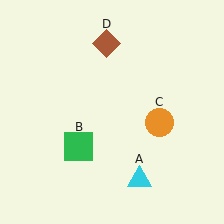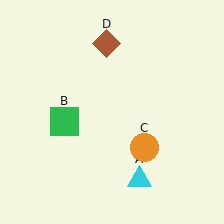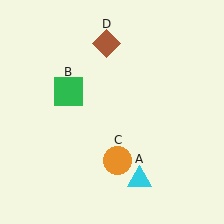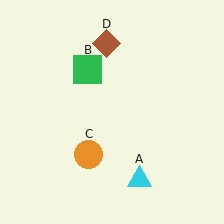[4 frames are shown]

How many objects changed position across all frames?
2 objects changed position: green square (object B), orange circle (object C).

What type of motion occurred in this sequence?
The green square (object B), orange circle (object C) rotated clockwise around the center of the scene.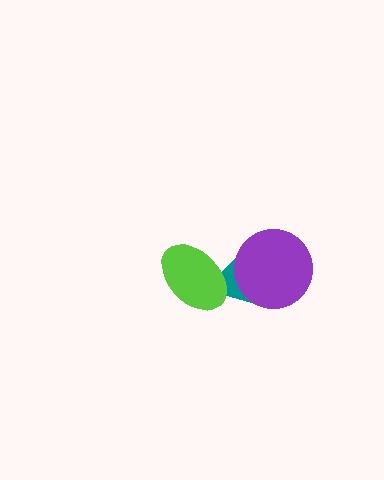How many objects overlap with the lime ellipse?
1 object overlaps with the lime ellipse.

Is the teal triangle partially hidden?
Yes, it is partially covered by another shape.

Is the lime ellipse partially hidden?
No, no other shape covers it.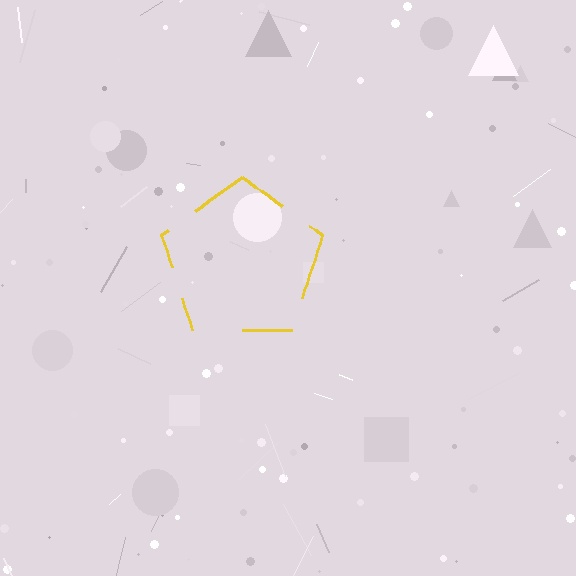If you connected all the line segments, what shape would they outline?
They would outline a pentagon.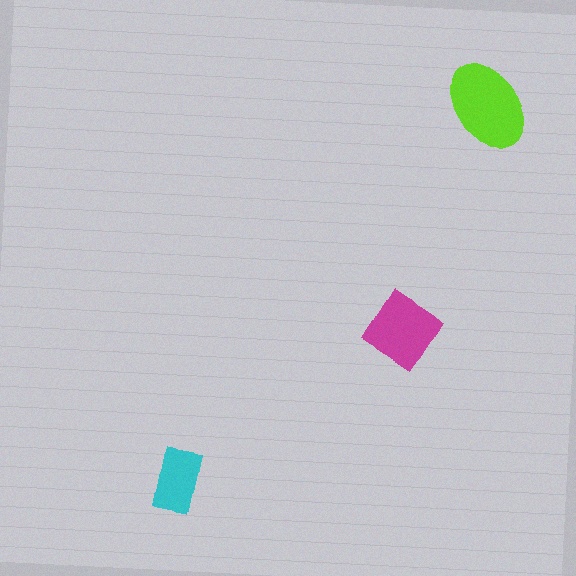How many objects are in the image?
There are 3 objects in the image.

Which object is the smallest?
The cyan rectangle.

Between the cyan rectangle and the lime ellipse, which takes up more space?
The lime ellipse.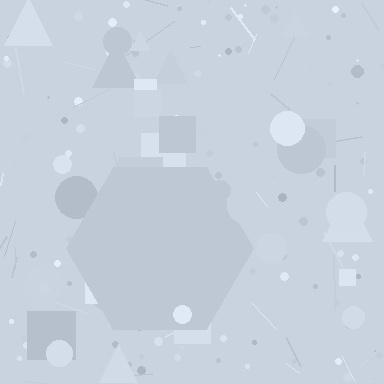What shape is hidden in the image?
A hexagon is hidden in the image.